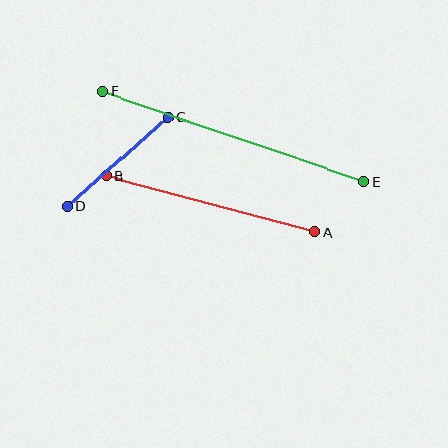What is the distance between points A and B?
The distance is approximately 216 pixels.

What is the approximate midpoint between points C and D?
The midpoint is at approximately (118, 162) pixels.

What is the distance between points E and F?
The distance is approximately 276 pixels.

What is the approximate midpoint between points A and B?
The midpoint is at approximately (211, 204) pixels.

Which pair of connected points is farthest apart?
Points E and F are farthest apart.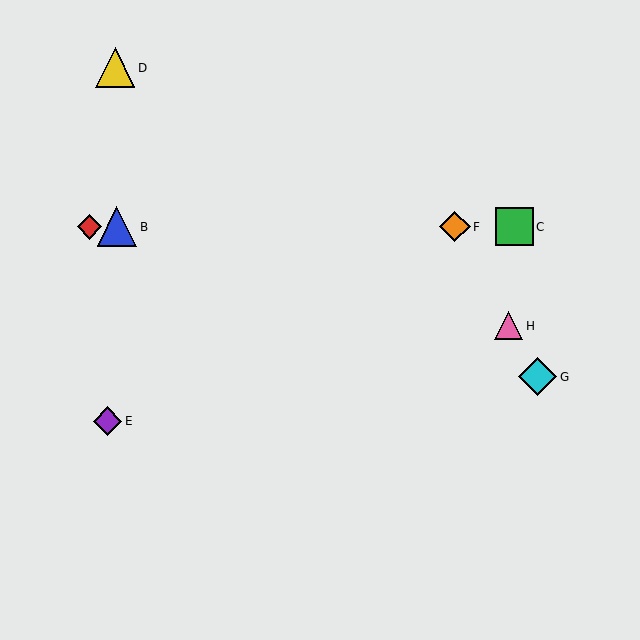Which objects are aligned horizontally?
Objects A, B, C, F are aligned horizontally.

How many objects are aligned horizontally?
4 objects (A, B, C, F) are aligned horizontally.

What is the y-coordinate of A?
Object A is at y≈227.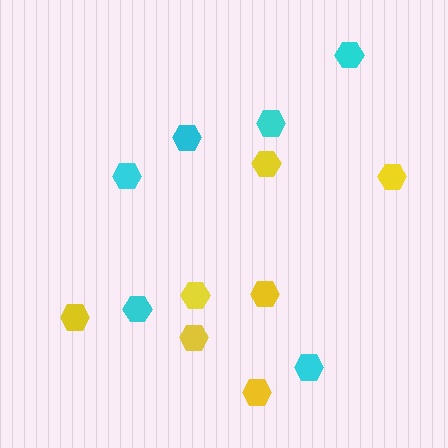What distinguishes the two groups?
There are 2 groups: one group of cyan hexagons (6) and one group of yellow hexagons (7).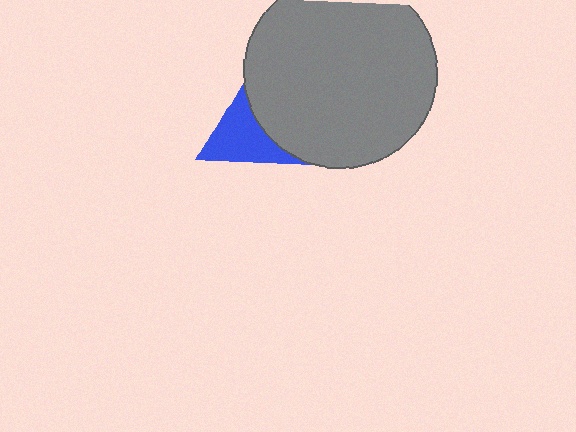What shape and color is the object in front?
The object in front is a gray circle.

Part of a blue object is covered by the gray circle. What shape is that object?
It is a triangle.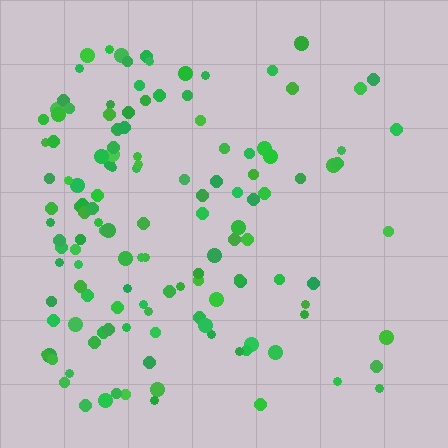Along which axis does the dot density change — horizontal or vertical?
Horizontal.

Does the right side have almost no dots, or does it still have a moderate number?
Still a moderate number, just noticeably fewer than the left.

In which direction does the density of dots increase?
From right to left, with the left side densest.